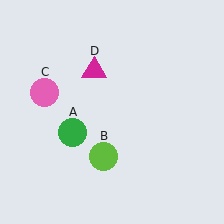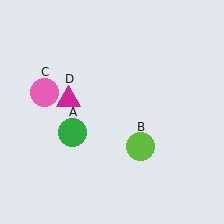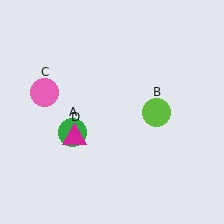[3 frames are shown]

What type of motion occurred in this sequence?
The lime circle (object B), magenta triangle (object D) rotated counterclockwise around the center of the scene.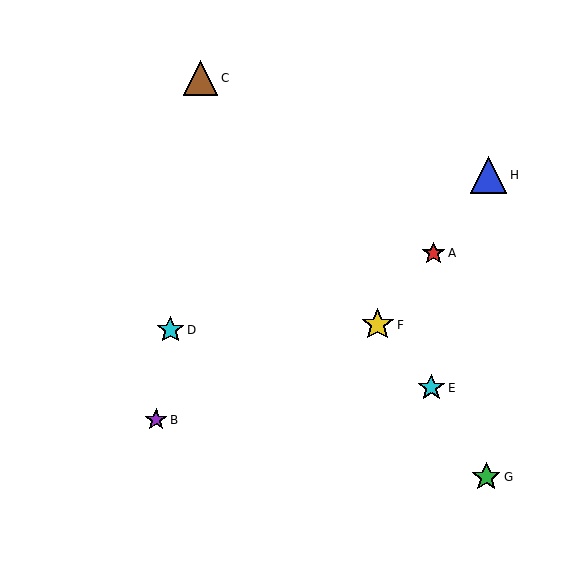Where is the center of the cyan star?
The center of the cyan star is at (170, 330).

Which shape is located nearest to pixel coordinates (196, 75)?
The brown triangle (labeled C) at (200, 78) is nearest to that location.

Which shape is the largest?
The blue triangle (labeled H) is the largest.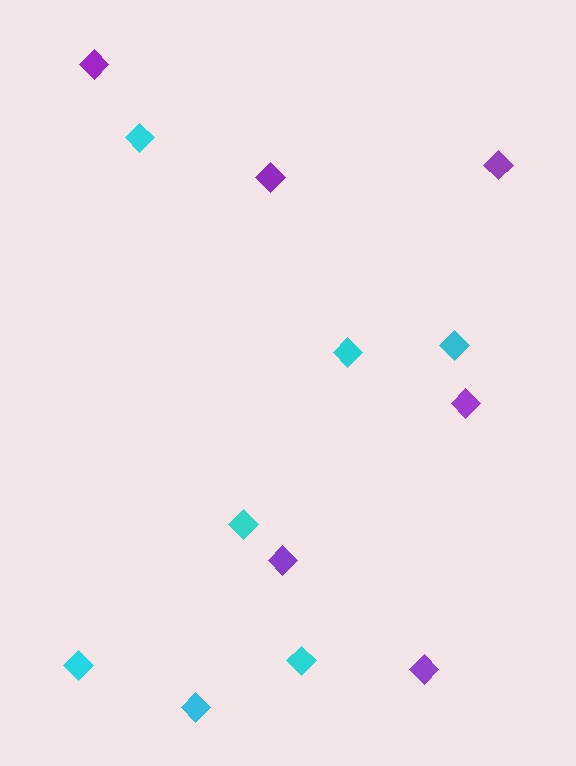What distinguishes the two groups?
There are 2 groups: one group of purple diamonds (6) and one group of cyan diamonds (7).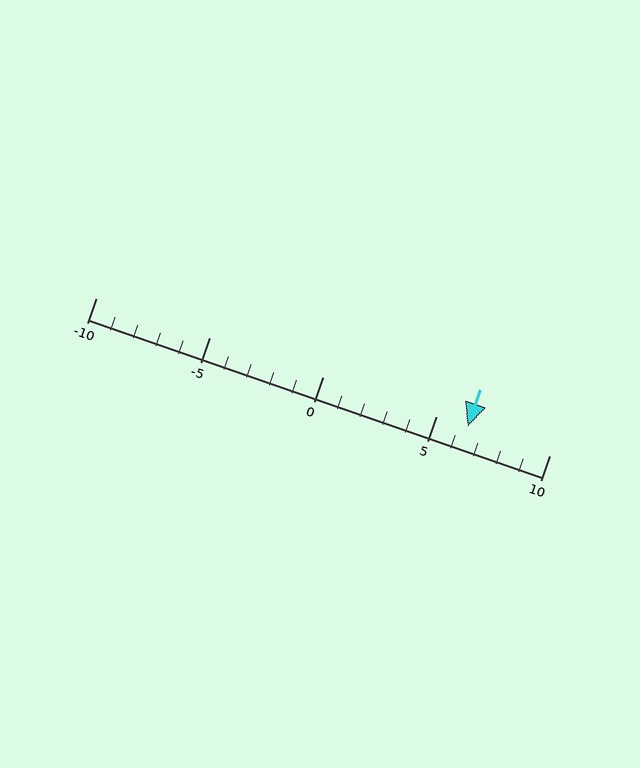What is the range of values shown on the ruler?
The ruler shows values from -10 to 10.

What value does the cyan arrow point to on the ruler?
The cyan arrow points to approximately 6.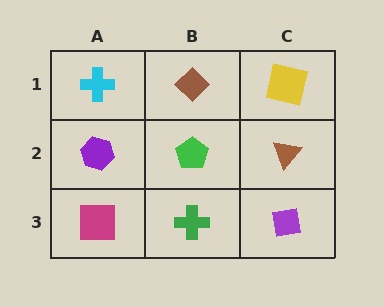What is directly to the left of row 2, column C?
A green pentagon.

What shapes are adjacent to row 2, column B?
A brown diamond (row 1, column B), a green cross (row 3, column B), a purple hexagon (row 2, column A), a brown triangle (row 2, column C).